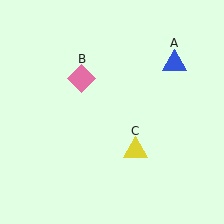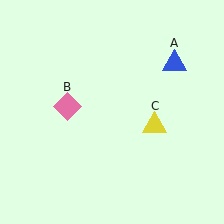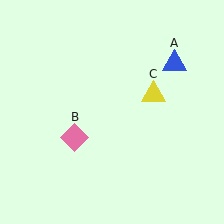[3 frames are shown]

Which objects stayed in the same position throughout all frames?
Blue triangle (object A) remained stationary.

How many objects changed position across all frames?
2 objects changed position: pink diamond (object B), yellow triangle (object C).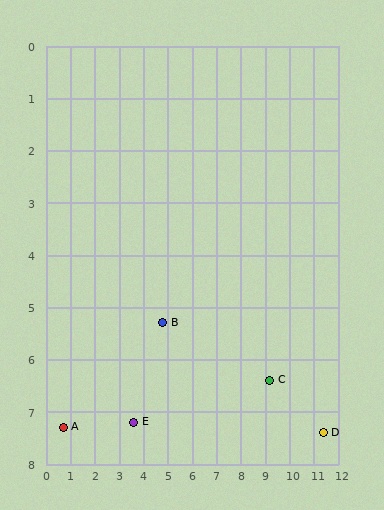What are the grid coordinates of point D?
Point D is at approximately (11.4, 7.4).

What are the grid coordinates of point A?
Point A is at approximately (0.7, 7.3).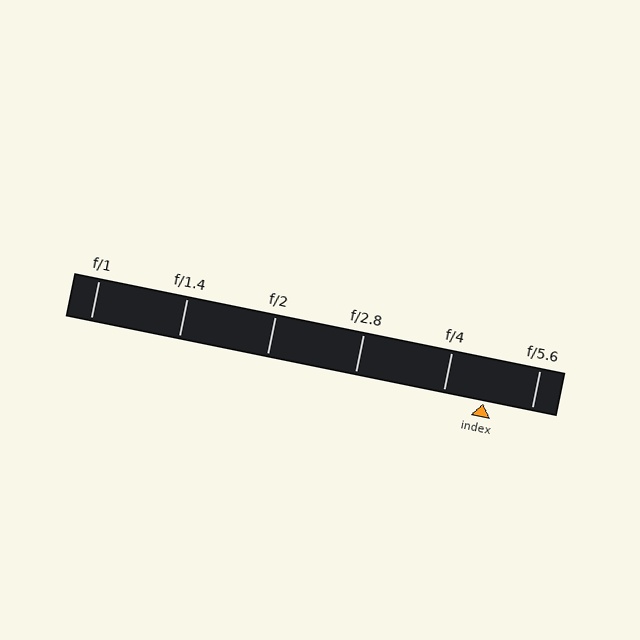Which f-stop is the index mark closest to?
The index mark is closest to f/4.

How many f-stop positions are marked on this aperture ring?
There are 6 f-stop positions marked.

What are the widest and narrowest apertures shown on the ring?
The widest aperture shown is f/1 and the narrowest is f/5.6.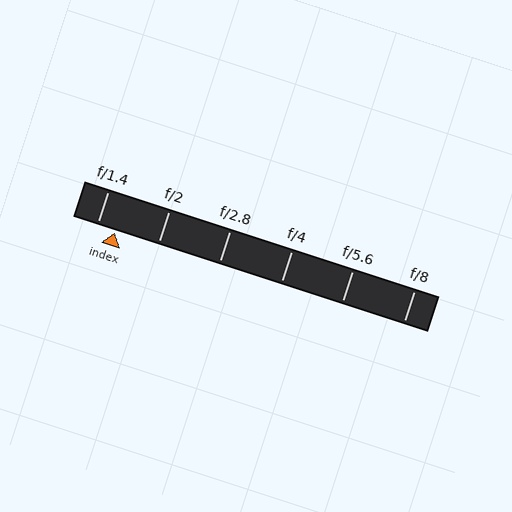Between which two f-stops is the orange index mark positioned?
The index mark is between f/1.4 and f/2.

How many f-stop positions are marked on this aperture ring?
There are 6 f-stop positions marked.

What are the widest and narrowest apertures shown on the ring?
The widest aperture shown is f/1.4 and the narrowest is f/8.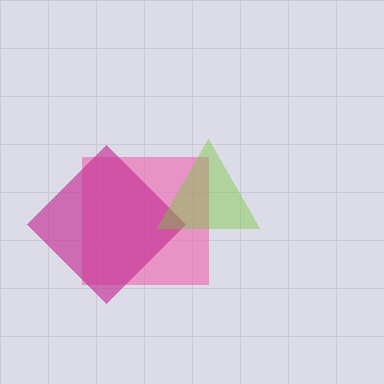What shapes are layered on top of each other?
The layered shapes are: a pink square, a magenta diamond, a lime triangle.